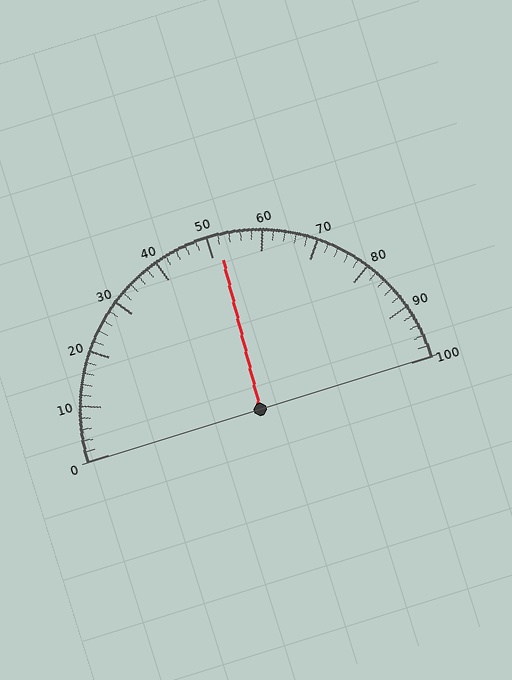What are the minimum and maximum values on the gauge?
The gauge ranges from 0 to 100.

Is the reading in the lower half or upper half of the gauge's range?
The reading is in the upper half of the range (0 to 100).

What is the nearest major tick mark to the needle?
The nearest major tick mark is 50.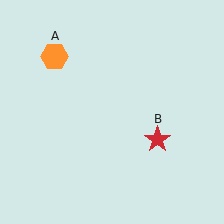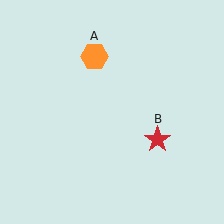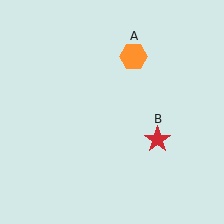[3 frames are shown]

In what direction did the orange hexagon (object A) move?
The orange hexagon (object A) moved right.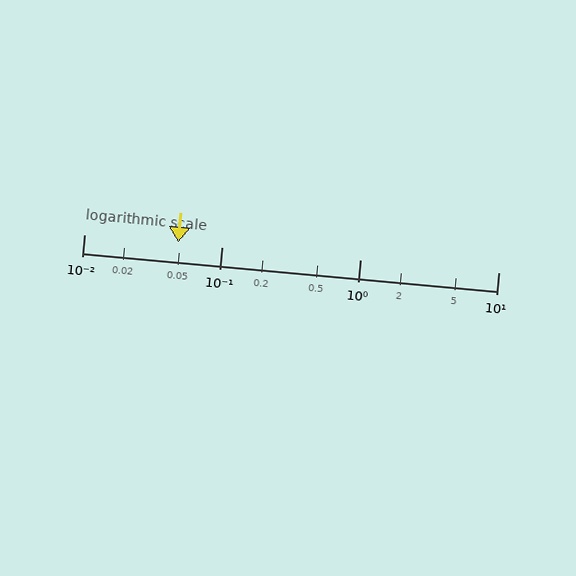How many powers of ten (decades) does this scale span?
The scale spans 3 decades, from 0.01 to 10.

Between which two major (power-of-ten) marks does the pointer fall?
The pointer is between 0.01 and 0.1.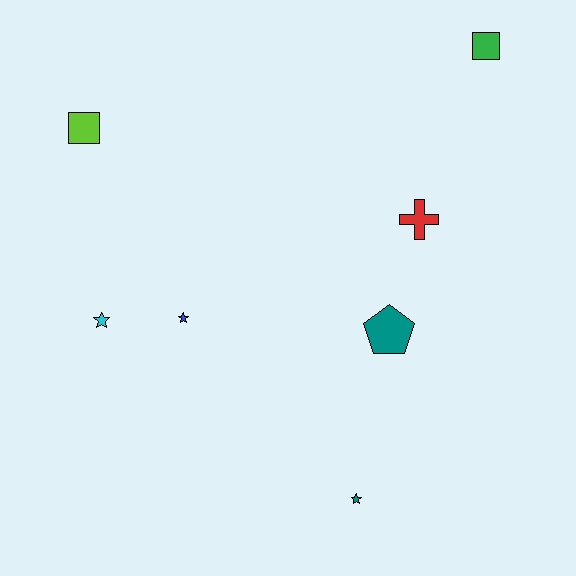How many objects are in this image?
There are 7 objects.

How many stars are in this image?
There are 3 stars.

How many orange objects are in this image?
There are no orange objects.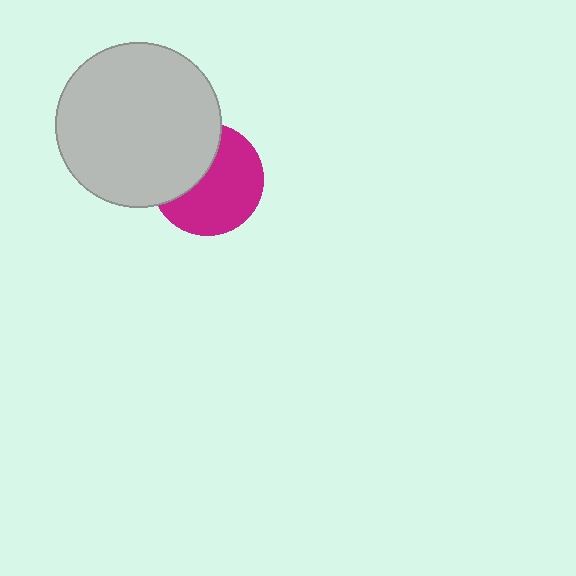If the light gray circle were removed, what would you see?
You would see the complete magenta circle.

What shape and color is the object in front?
The object in front is a light gray circle.